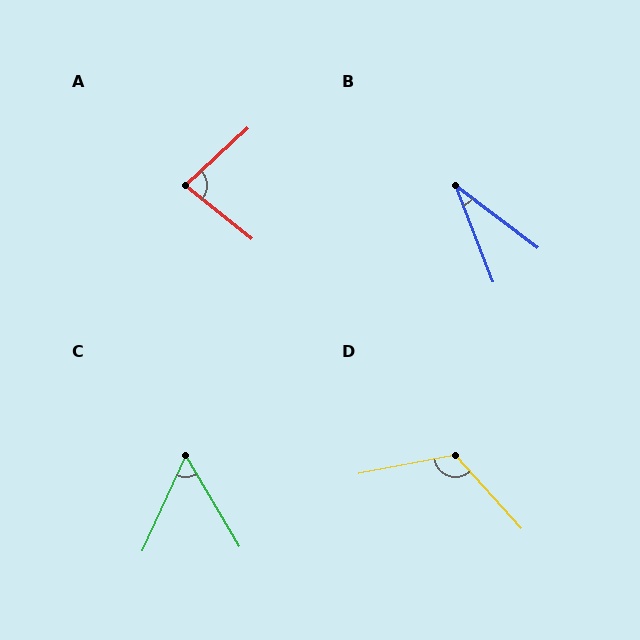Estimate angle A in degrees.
Approximately 82 degrees.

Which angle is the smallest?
B, at approximately 32 degrees.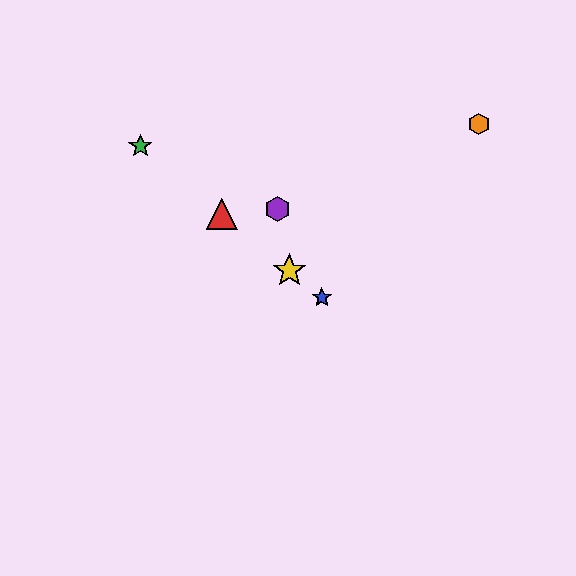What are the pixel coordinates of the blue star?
The blue star is at (322, 298).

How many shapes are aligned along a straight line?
4 shapes (the red triangle, the blue star, the green star, the yellow star) are aligned along a straight line.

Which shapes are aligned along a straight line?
The red triangle, the blue star, the green star, the yellow star are aligned along a straight line.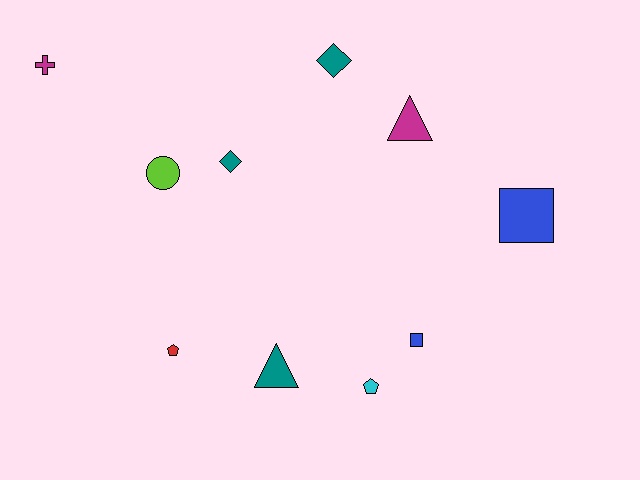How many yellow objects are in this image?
There are no yellow objects.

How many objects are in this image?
There are 10 objects.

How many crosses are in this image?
There is 1 cross.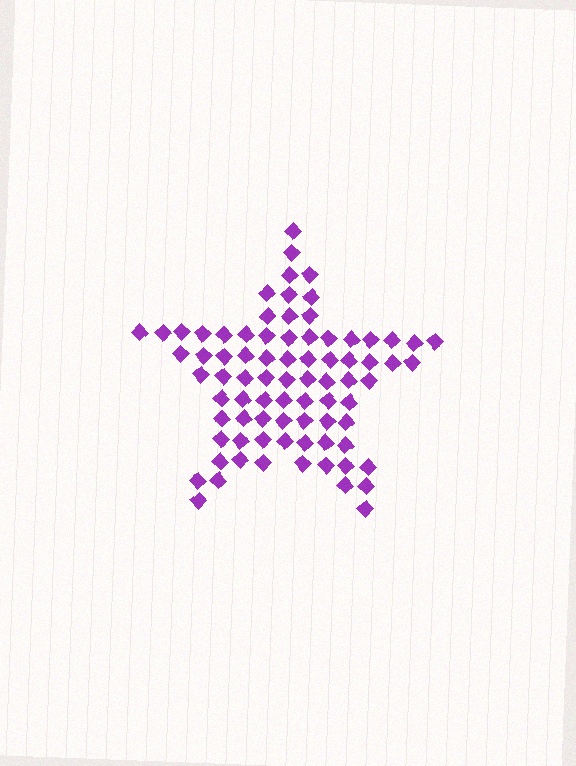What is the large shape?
The large shape is a star.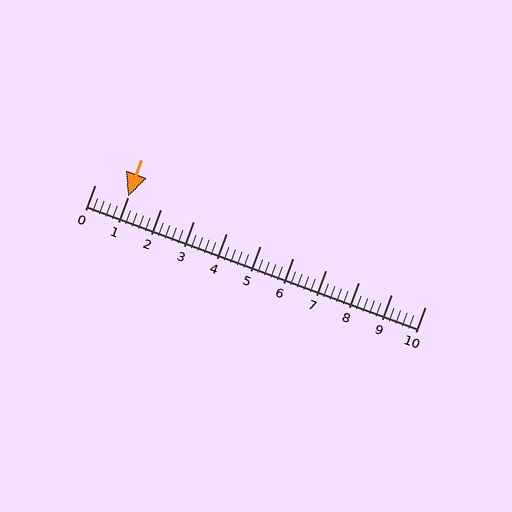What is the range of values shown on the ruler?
The ruler shows values from 0 to 10.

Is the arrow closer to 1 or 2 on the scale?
The arrow is closer to 1.